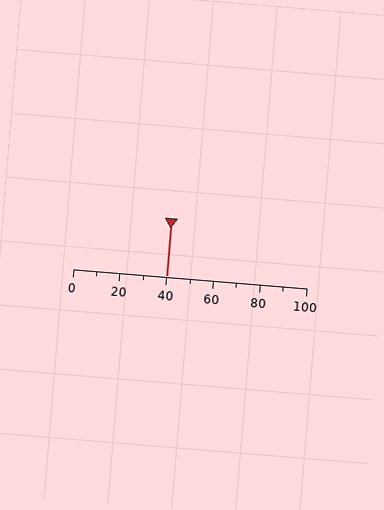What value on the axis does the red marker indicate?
The marker indicates approximately 40.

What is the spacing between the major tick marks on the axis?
The major ticks are spaced 20 apart.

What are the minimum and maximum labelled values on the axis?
The axis runs from 0 to 100.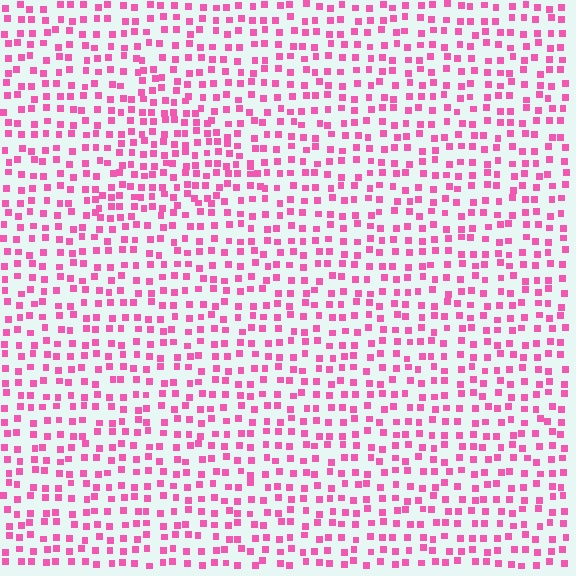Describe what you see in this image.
The image contains small pink elements arranged at two different densities. A triangle-shaped region is visible where the elements are more densely packed than the surrounding area.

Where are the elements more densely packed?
The elements are more densely packed inside the triangle boundary.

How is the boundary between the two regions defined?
The boundary is defined by a change in element density (approximately 1.5x ratio). All elements are the same color, size, and shape.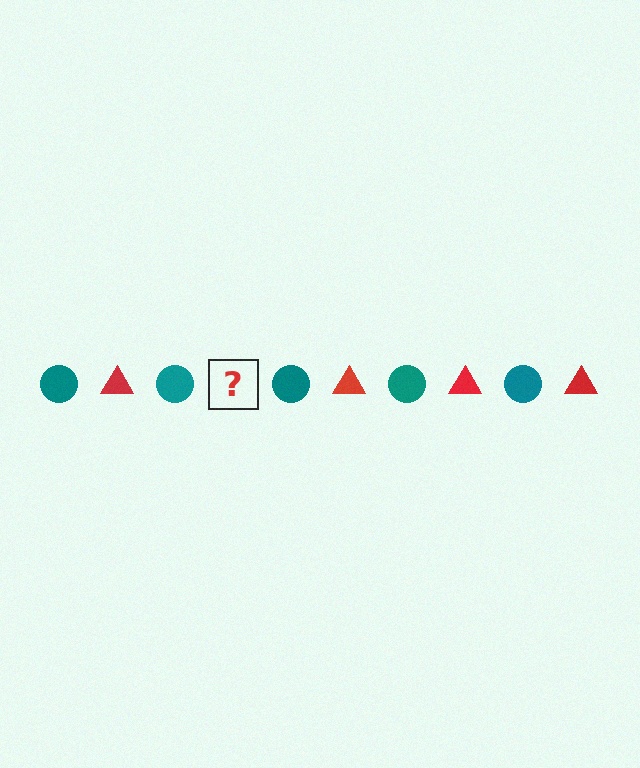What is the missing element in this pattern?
The missing element is a red triangle.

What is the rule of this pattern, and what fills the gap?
The rule is that the pattern alternates between teal circle and red triangle. The gap should be filled with a red triangle.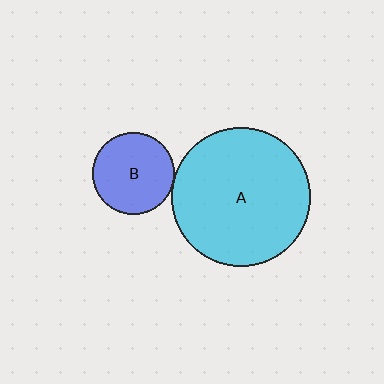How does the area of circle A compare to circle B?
Approximately 2.9 times.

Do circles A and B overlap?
Yes.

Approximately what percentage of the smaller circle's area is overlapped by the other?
Approximately 5%.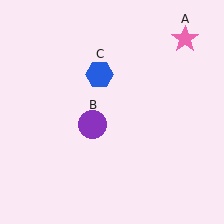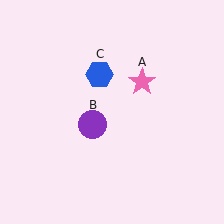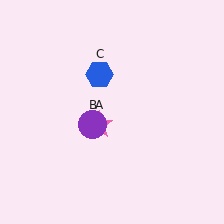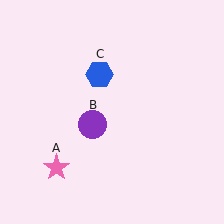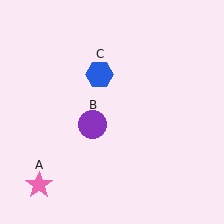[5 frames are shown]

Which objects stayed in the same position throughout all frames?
Purple circle (object B) and blue hexagon (object C) remained stationary.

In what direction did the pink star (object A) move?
The pink star (object A) moved down and to the left.